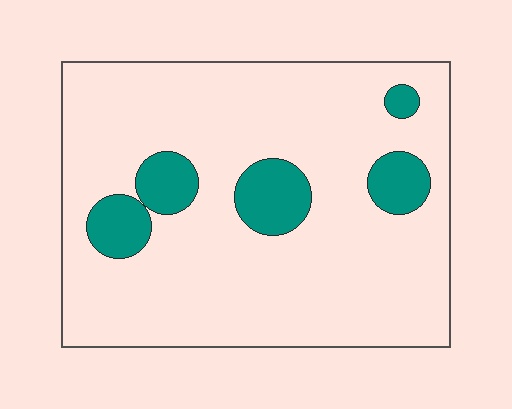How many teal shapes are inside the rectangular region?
5.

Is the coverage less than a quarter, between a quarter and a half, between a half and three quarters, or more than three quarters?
Less than a quarter.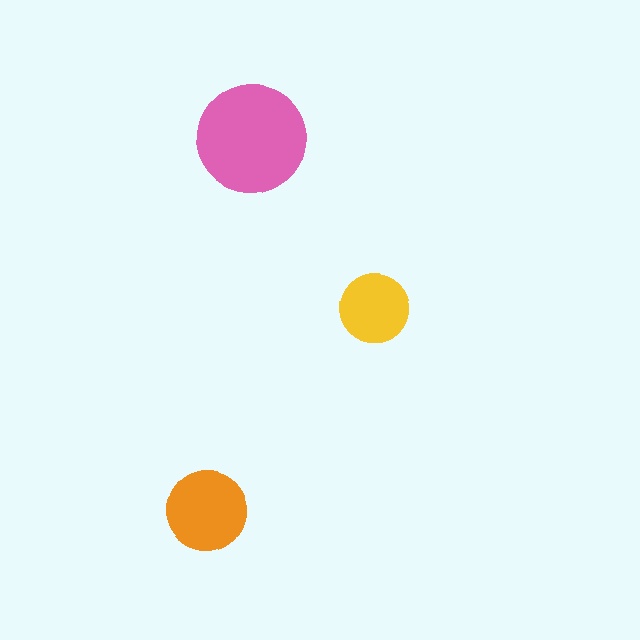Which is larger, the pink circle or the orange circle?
The pink one.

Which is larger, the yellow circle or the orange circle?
The orange one.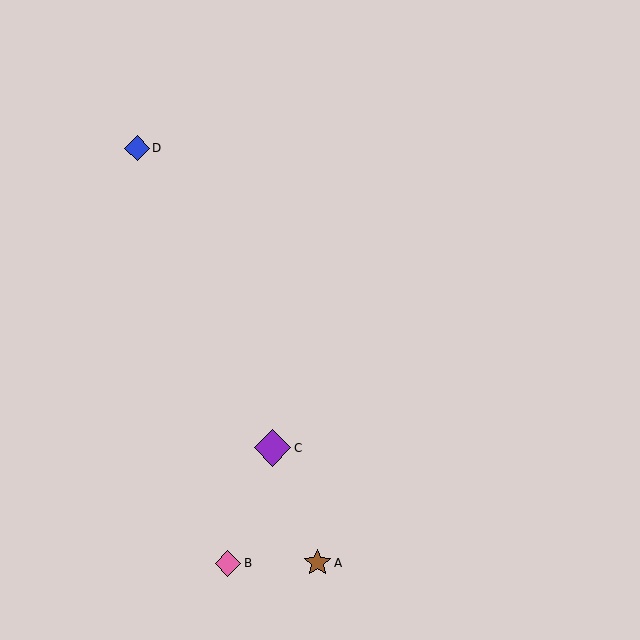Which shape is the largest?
The purple diamond (labeled C) is the largest.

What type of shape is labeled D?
Shape D is a blue diamond.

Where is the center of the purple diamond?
The center of the purple diamond is at (273, 448).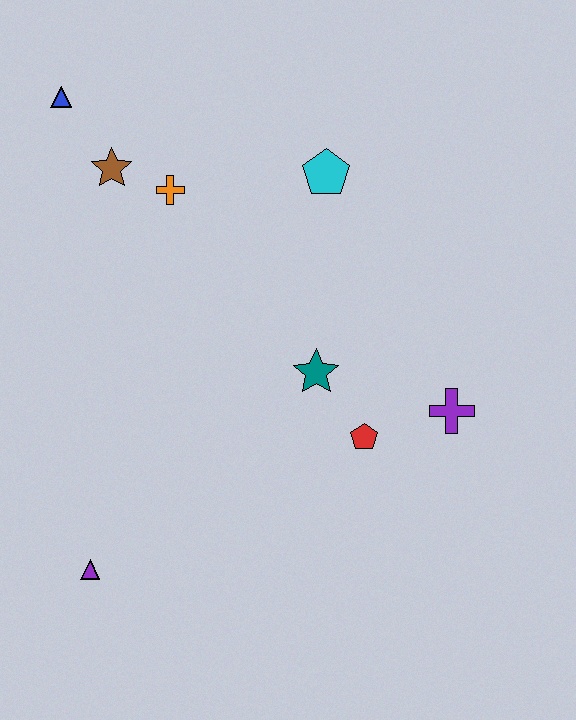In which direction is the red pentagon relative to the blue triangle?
The red pentagon is below the blue triangle.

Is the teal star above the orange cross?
No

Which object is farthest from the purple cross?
The blue triangle is farthest from the purple cross.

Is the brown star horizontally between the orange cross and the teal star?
No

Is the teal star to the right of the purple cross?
No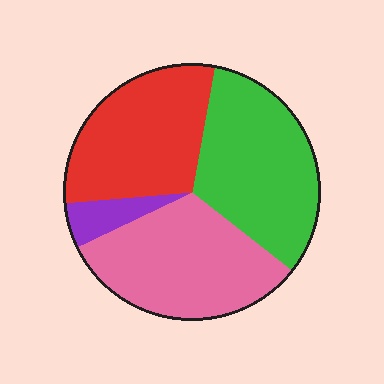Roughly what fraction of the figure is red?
Red takes up about one third (1/3) of the figure.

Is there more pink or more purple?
Pink.